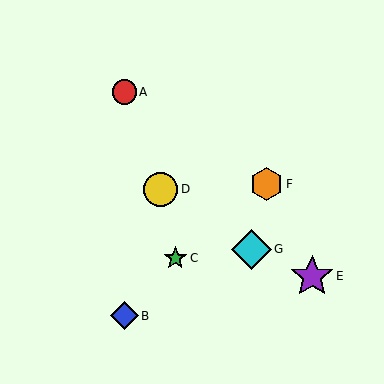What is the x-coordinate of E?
Object E is at x≈312.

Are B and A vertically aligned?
Yes, both are at x≈124.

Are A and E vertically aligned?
No, A is at x≈124 and E is at x≈312.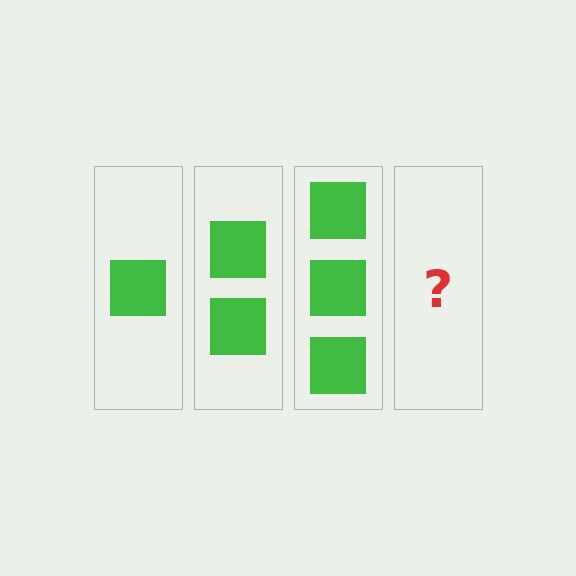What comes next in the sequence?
The next element should be 4 squares.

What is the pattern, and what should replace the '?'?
The pattern is that each step adds one more square. The '?' should be 4 squares.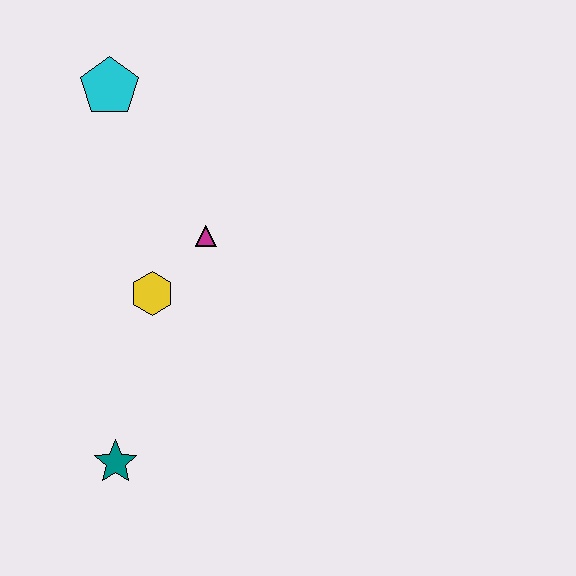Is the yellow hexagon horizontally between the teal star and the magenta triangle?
Yes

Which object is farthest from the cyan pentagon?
The teal star is farthest from the cyan pentagon.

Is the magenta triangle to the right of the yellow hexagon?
Yes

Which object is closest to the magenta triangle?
The yellow hexagon is closest to the magenta triangle.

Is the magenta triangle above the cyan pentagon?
No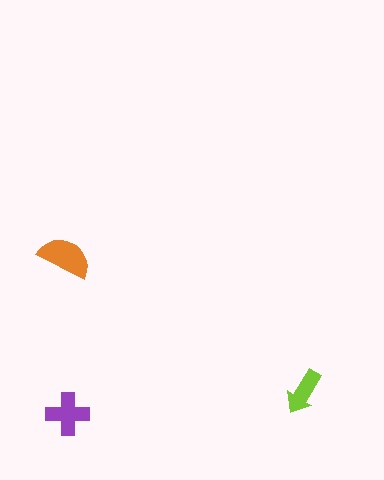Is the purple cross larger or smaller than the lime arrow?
Larger.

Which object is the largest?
The orange semicircle.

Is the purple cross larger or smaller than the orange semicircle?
Smaller.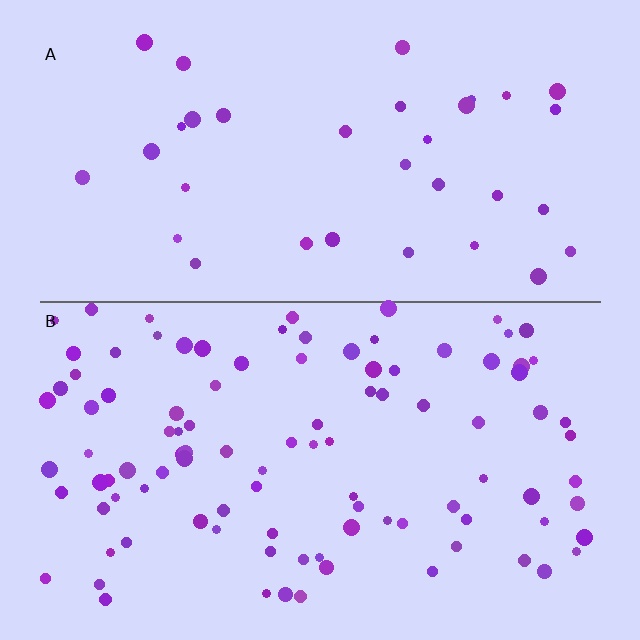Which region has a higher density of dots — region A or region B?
B (the bottom).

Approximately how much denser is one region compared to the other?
Approximately 3.0× — region B over region A.